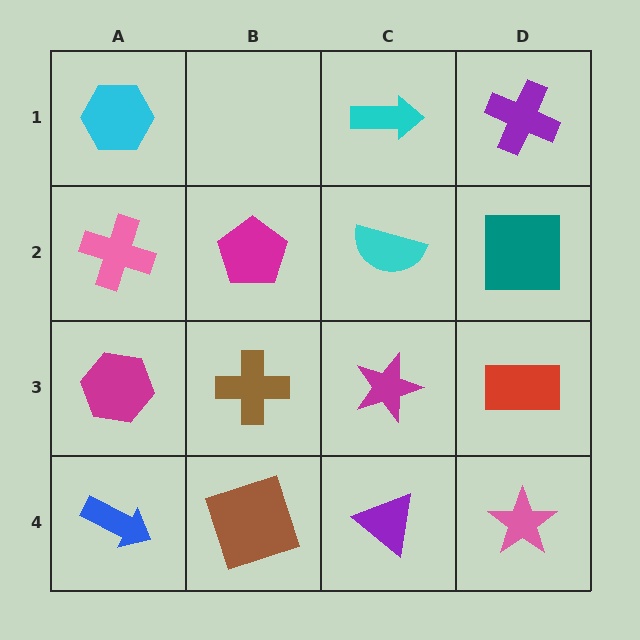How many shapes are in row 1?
3 shapes.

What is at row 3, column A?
A magenta hexagon.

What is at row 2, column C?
A cyan semicircle.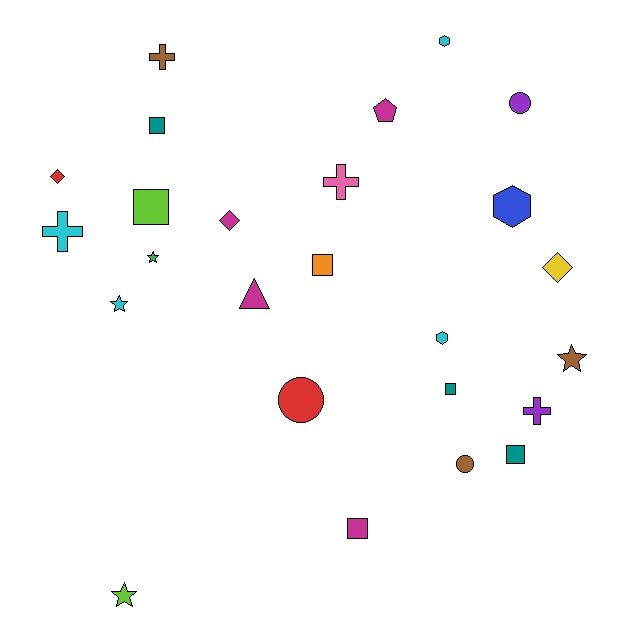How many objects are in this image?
There are 25 objects.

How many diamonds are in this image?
There are 3 diamonds.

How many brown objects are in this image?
There are 3 brown objects.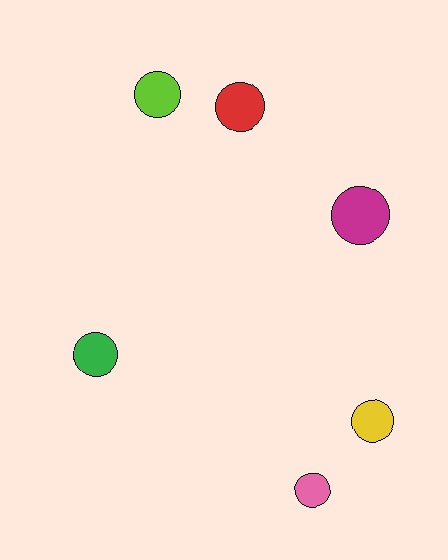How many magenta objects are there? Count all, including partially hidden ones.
There is 1 magenta object.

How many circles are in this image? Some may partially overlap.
There are 6 circles.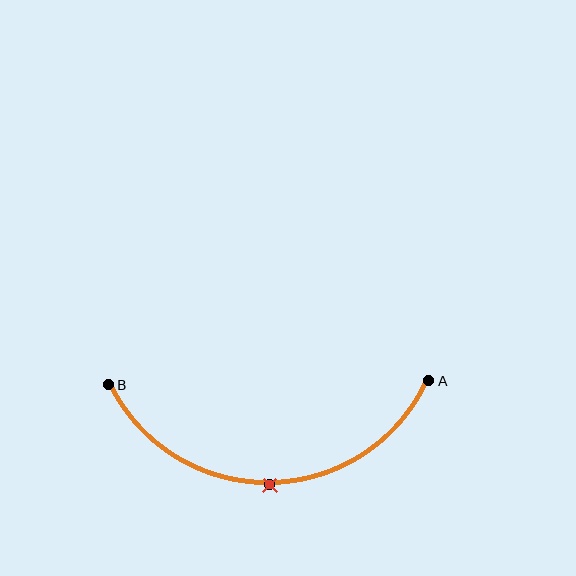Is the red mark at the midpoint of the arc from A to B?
Yes. The red mark lies on the arc at equal arc-length from both A and B — it is the arc midpoint.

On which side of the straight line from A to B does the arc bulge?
The arc bulges below the straight line connecting A and B.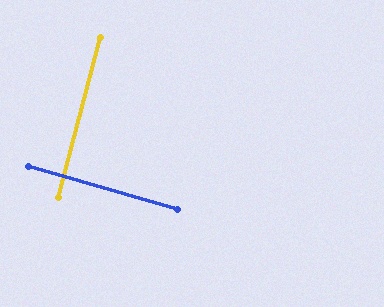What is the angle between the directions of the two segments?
Approximately 88 degrees.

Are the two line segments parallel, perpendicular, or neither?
Perpendicular — they meet at approximately 88°.